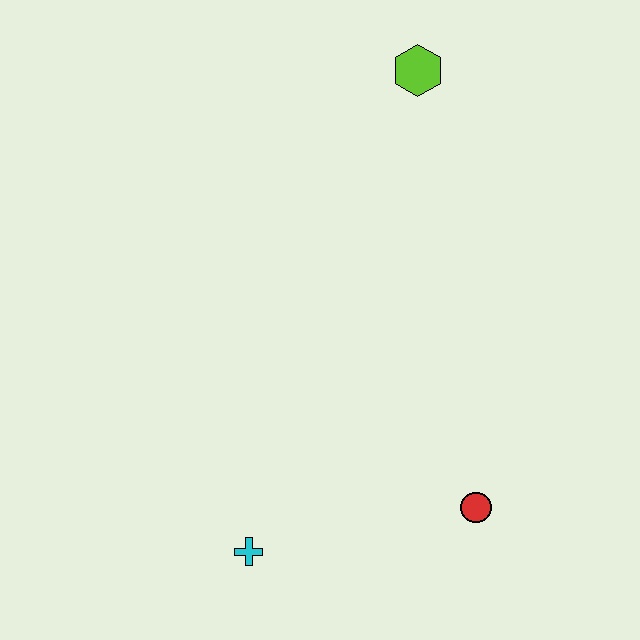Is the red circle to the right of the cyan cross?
Yes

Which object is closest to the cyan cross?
The red circle is closest to the cyan cross.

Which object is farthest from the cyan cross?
The lime hexagon is farthest from the cyan cross.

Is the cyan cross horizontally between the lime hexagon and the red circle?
No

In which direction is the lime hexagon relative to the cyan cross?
The lime hexagon is above the cyan cross.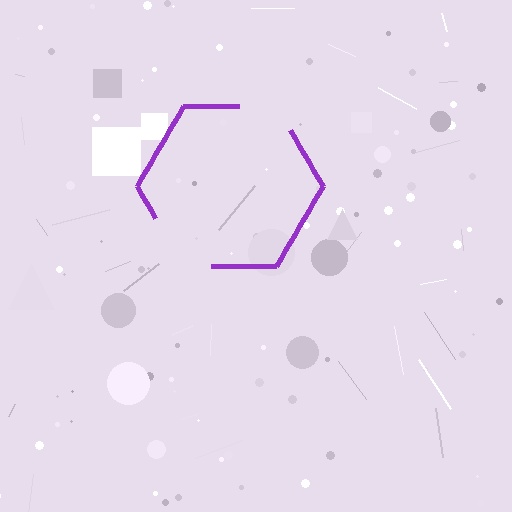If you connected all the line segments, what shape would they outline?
They would outline a hexagon.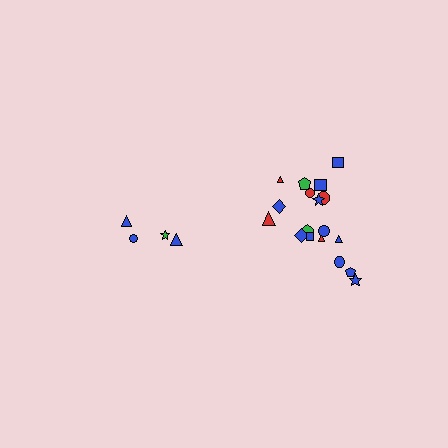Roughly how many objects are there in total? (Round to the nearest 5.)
Roughly 20 objects in total.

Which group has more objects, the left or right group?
The right group.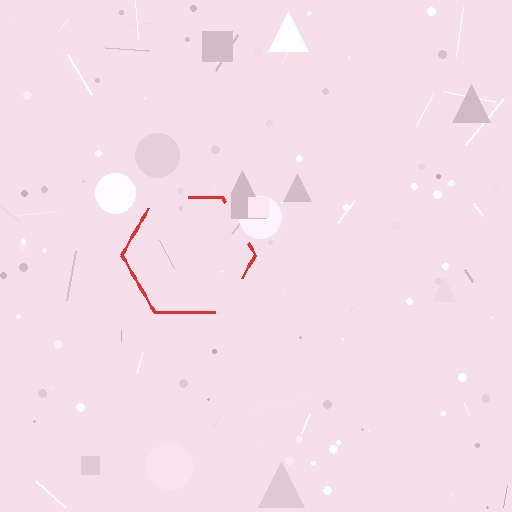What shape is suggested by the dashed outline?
The dashed outline suggests a hexagon.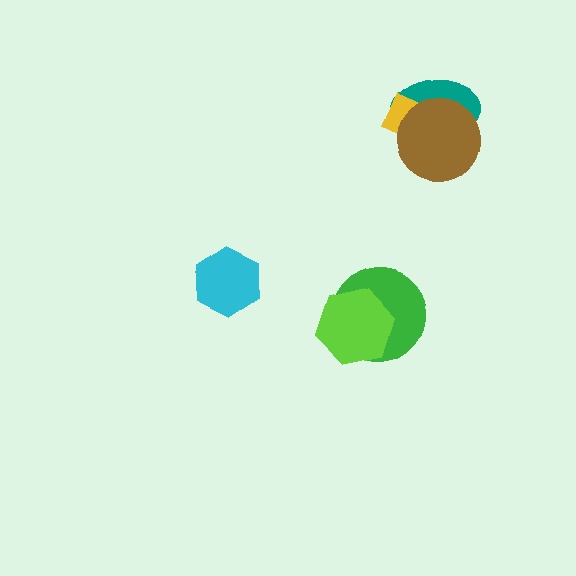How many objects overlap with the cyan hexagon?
0 objects overlap with the cyan hexagon.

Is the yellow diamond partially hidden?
Yes, it is partially covered by another shape.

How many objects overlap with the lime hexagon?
1 object overlaps with the lime hexagon.